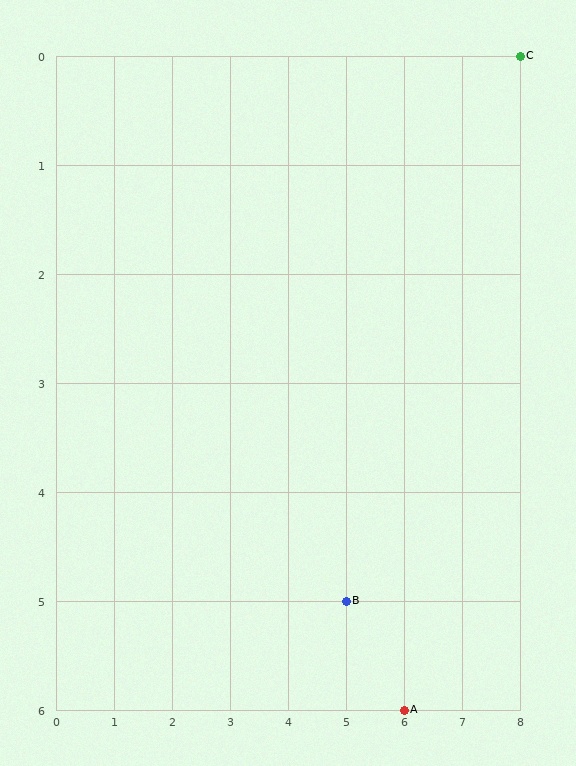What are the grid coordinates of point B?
Point B is at grid coordinates (5, 5).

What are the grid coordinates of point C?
Point C is at grid coordinates (8, 0).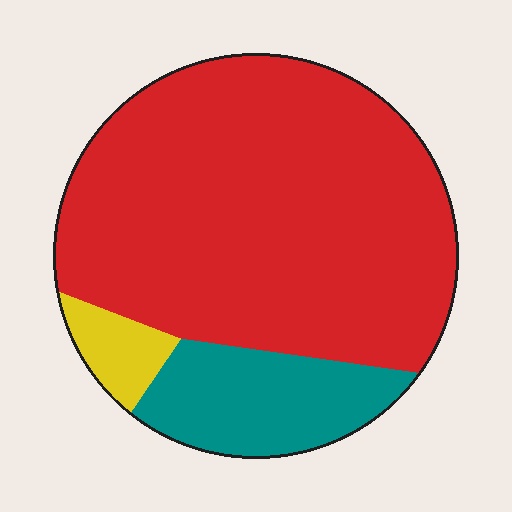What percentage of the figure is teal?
Teal takes up about one sixth (1/6) of the figure.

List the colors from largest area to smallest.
From largest to smallest: red, teal, yellow.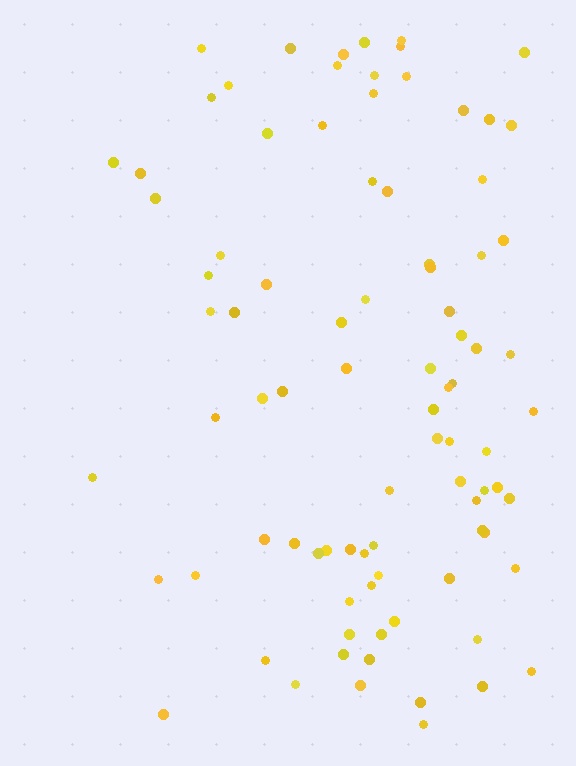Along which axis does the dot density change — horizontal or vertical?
Horizontal.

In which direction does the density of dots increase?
From left to right, with the right side densest.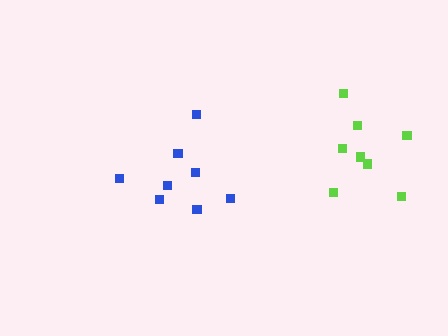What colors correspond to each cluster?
The clusters are colored: lime, blue.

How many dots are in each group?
Group 1: 8 dots, Group 2: 8 dots (16 total).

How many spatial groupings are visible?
There are 2 spatial groupings.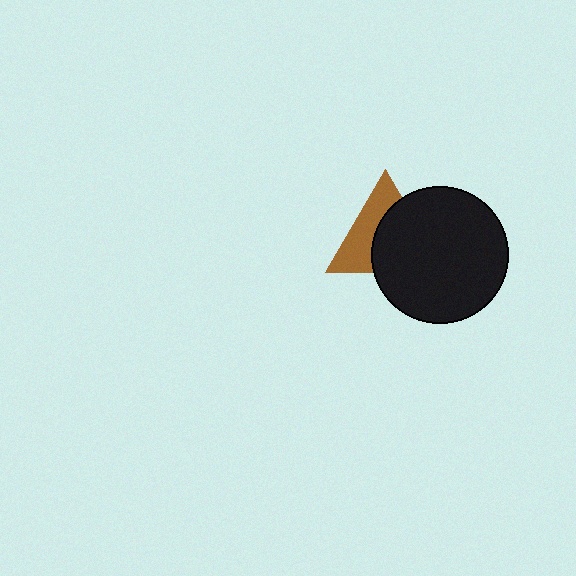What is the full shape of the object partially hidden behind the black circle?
The partially hidden object is a brown triangle.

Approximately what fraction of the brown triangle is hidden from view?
Roughly 55% of the brown triangle is hidden behind the black circle.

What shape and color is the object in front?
The object in front is a black circle.